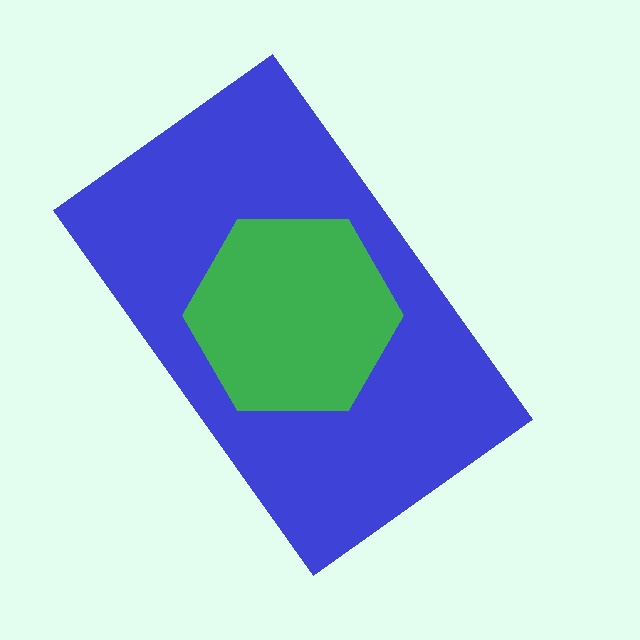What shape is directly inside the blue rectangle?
The green hexagon.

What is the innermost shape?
The green hexagon.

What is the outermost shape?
The blue rectangle.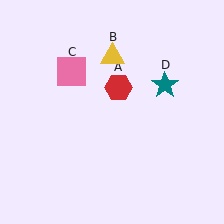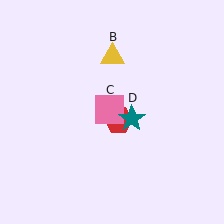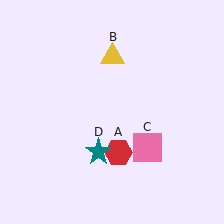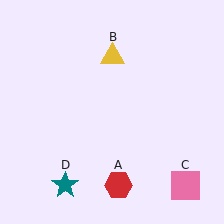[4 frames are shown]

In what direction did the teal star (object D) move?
The teal star (object D) moved down and to the left.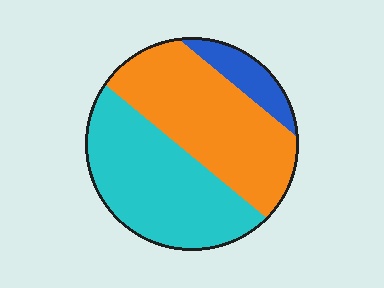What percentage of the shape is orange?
Orange takes up between a quarter and a half of the shape.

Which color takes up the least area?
Blue, at roughly 10%.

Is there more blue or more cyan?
Cyan.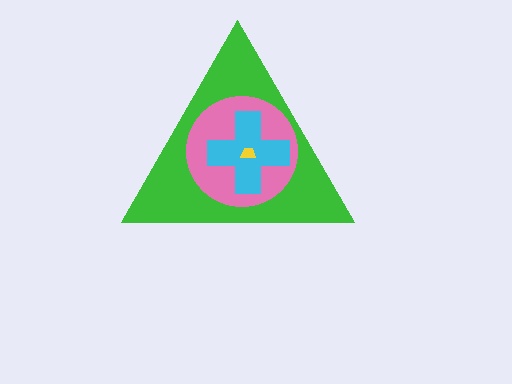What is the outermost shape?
The green triangle.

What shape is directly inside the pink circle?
The cyan cross.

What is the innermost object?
The yellow trapezoid.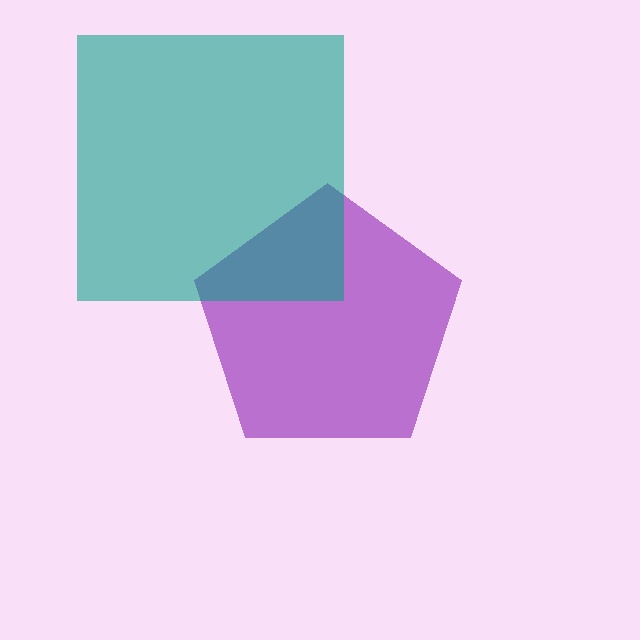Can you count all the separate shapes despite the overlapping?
Yes, there are 2 separate shapes.